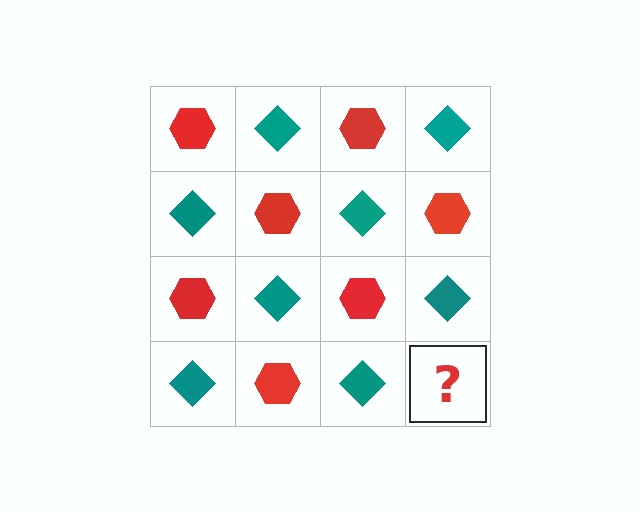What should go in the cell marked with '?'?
The missing cell should contain a red hexagon.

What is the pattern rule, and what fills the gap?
The rule is that it alternates red hexagon and teal diamond in a checkerboard pattern. The gap should be filled with a red hexagon.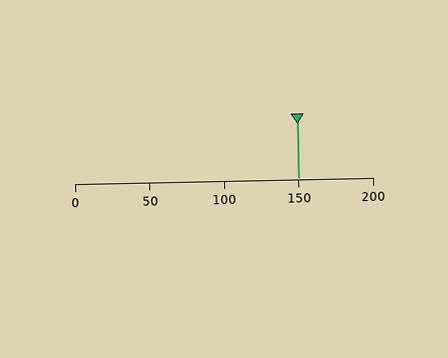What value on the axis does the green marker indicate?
The marker indicates approximately 150.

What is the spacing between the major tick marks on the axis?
The major ticks are spaced 50 apart.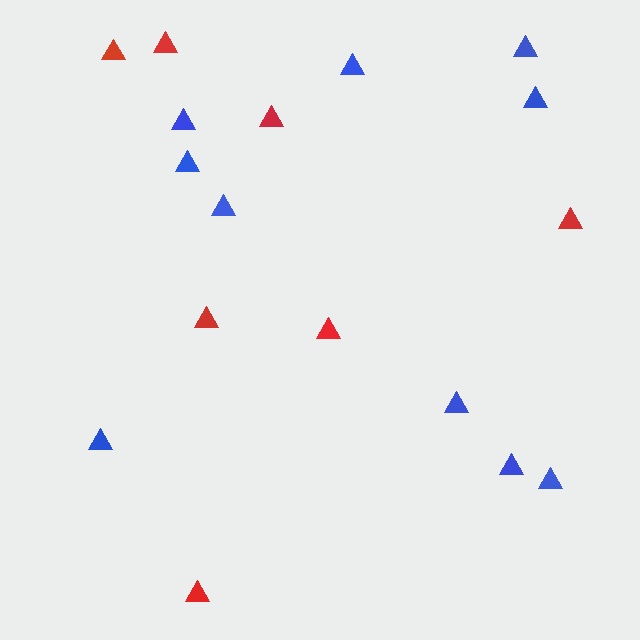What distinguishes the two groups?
There are 2 groups: one group of red triangles (7) and one group of blue triangles (10).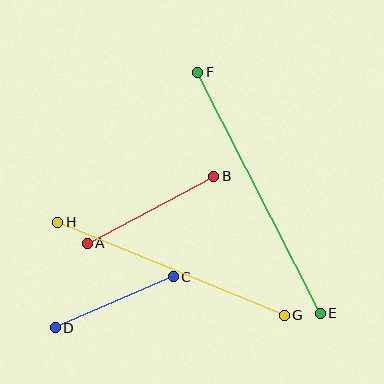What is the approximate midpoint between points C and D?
The midpoint is at approximately (114, 302) pixels.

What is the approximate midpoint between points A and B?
The midpoint is at approximately (150, 210) pixels.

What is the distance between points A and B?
The distance is approximately 143 pixels.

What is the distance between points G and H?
The distance is approximately 245 pixels.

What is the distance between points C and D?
The distance is approximately 128 pixels.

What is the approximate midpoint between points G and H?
The midpoint is at approximately (171, 269) pixels.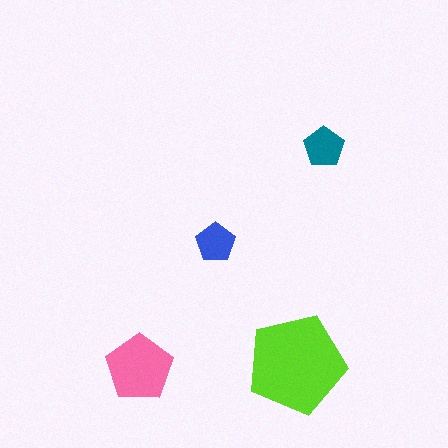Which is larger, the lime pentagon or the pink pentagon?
The lime one.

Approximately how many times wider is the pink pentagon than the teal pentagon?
About 1.5 times wider.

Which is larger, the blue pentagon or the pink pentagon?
The pink one.